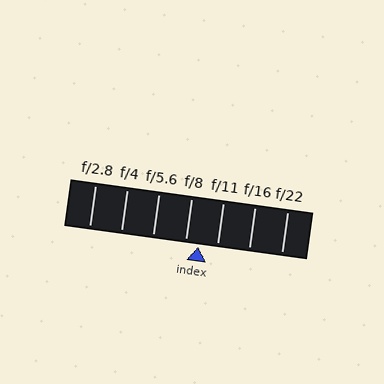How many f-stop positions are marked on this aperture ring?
There are 7 f-stop positions marked.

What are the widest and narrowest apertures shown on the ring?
The widest aperture shown is f/2.8 and the narrowest is f/22.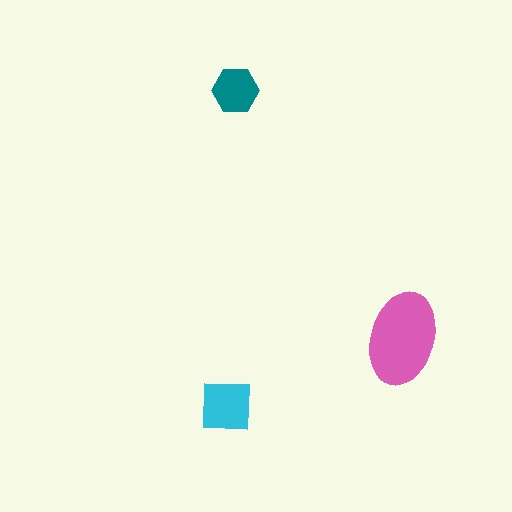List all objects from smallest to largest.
The teal hexagon, the cyan square, the pink ellipse.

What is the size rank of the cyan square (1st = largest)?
2nd.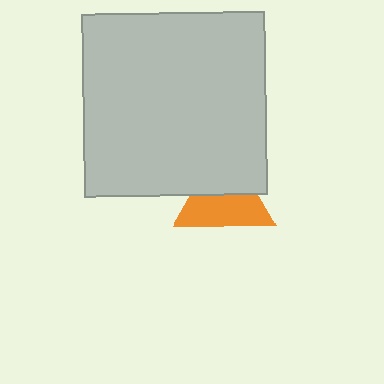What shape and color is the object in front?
The object in front is a light gray square.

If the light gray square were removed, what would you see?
You would see the complete orange triangle.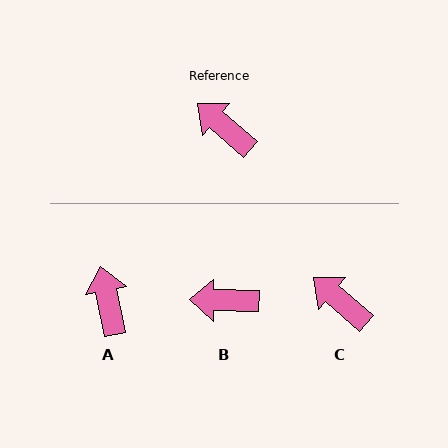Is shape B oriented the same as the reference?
No, it is off by about 39 degrees.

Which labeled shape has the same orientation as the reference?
C.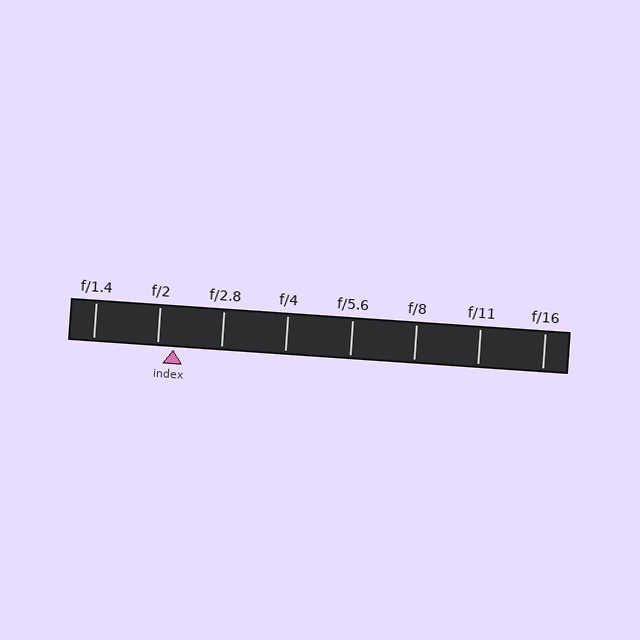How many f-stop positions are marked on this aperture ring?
There are 8 f-stop positions marked.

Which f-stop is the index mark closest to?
The index mark is closest to f/2.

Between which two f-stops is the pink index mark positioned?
The index mark is between f/2 and f/2.8.